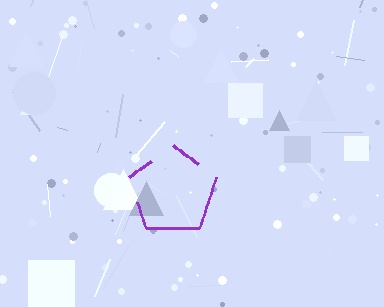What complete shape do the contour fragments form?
The contour fragments form a pentagon.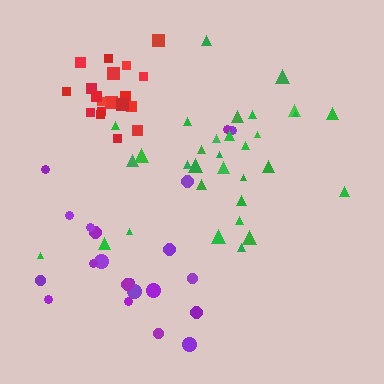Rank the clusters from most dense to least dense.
red, purple, green.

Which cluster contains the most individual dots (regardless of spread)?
Green (32).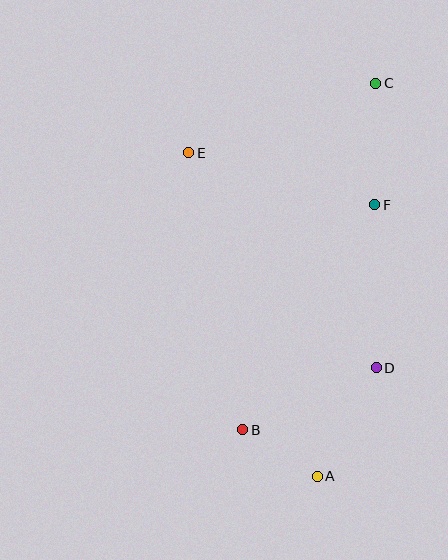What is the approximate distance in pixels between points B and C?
The distance between B and C is approximately 371 pixels.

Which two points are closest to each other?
Points A and B are closest to each other.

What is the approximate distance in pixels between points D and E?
The distance between D and E is approximately 285 pixels.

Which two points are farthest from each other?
Points A and C are farthest from each other.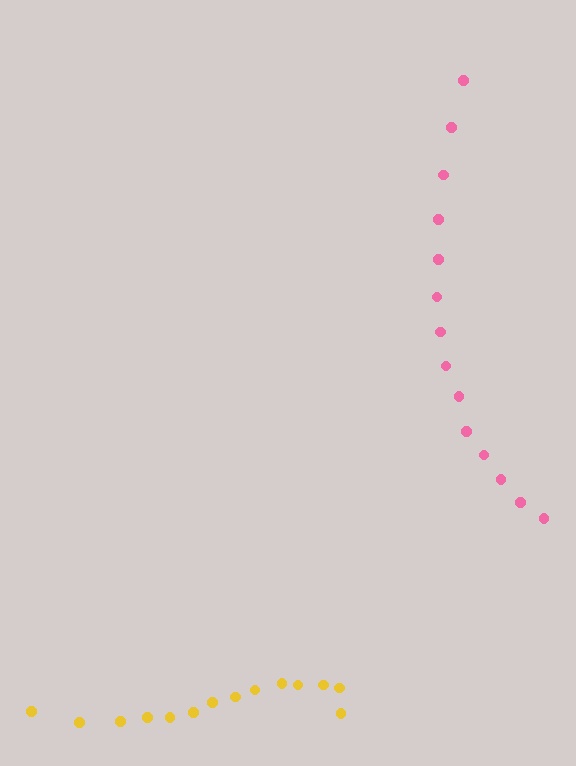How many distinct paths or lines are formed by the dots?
There are 2 distinct paths.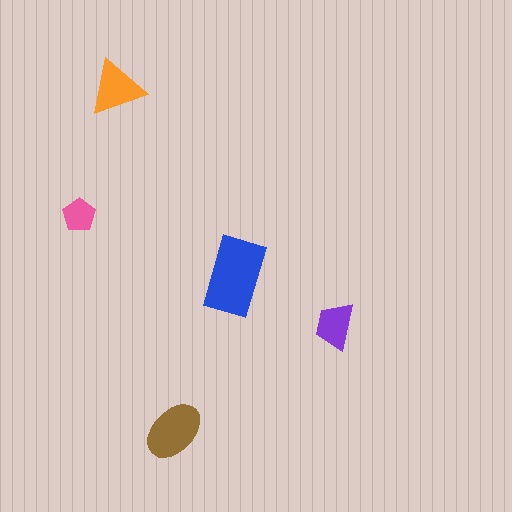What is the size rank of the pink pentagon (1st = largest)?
5th.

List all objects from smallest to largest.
The pink pentagon, the purple trapezoid, the orange triangle, the brown ellipse, the blue rectangle.